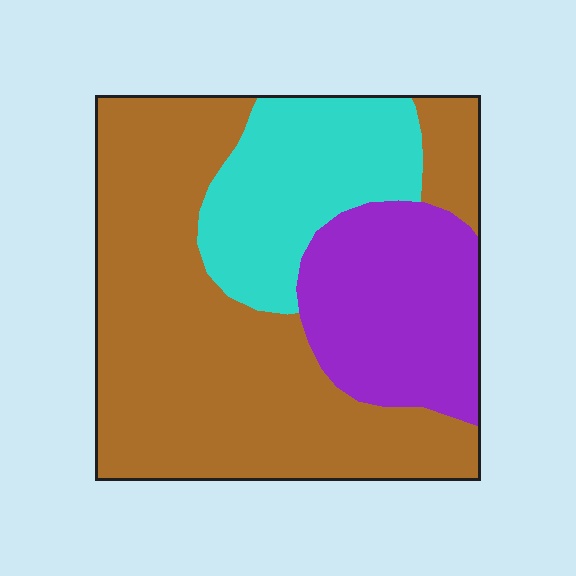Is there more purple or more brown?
Brown.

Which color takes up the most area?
Brown, at roughly 55%.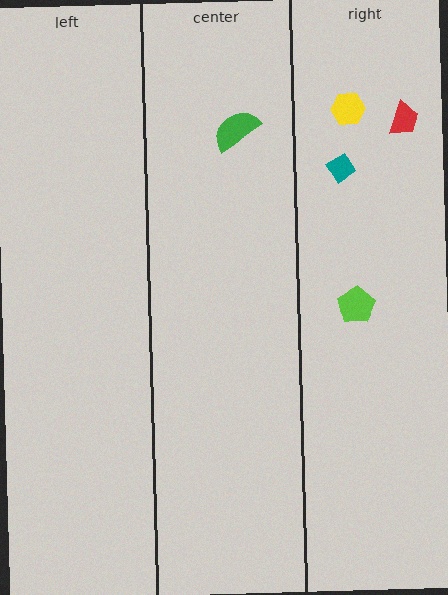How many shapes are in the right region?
4.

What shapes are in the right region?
The lime pentagon, the yellow hexagon, the teal diamond, the red trapezoid.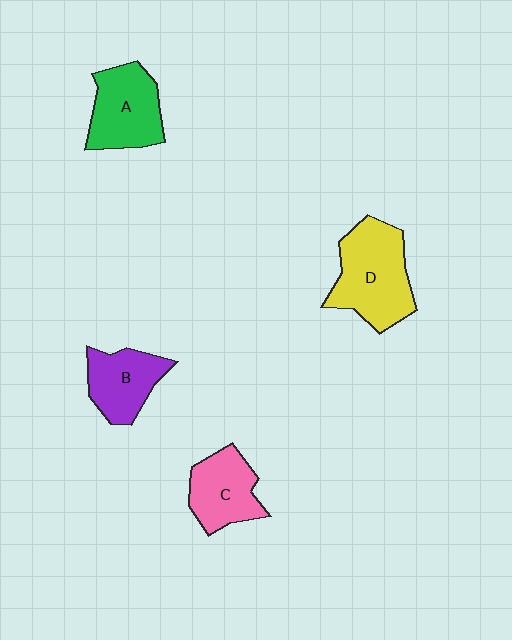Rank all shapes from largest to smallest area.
From largest to smallest: D (yellow), A (green), C (pink), B (purple).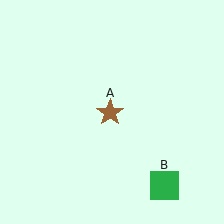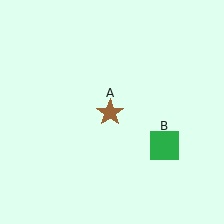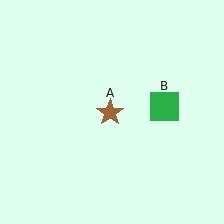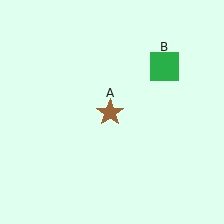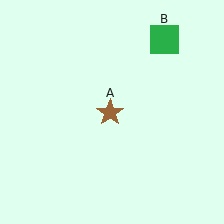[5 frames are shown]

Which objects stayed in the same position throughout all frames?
Brown star (object A) remained stationary.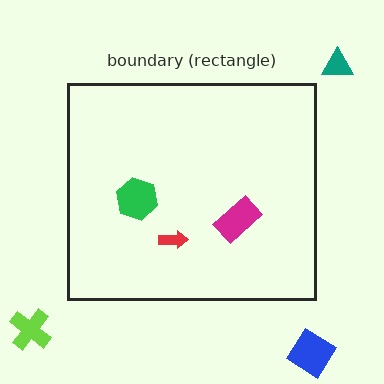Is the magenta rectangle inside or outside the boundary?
Inside.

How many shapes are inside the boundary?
3 inside, 3 outside.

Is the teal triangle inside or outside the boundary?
Outside.